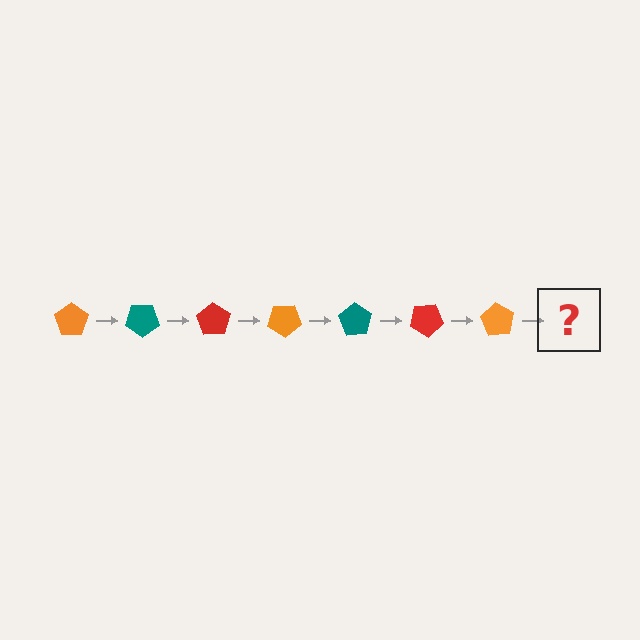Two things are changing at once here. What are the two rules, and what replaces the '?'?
The two rules are that it rotates 35 degrees each step and the color cycles through orange, teal, and red. The '?' should be a teal pentagon, rotated 245 degrees from the start.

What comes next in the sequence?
The next element should be a teal pentagon, rotated 245 degrees from the start.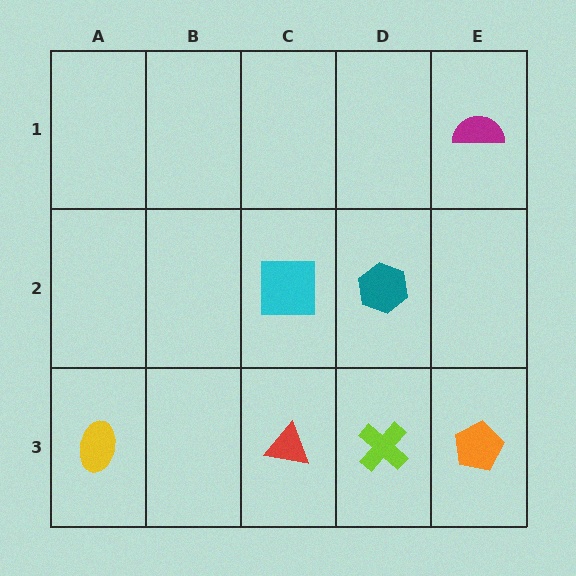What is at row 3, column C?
A red triangle.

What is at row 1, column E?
A magenta semicircle.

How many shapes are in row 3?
4 shapes.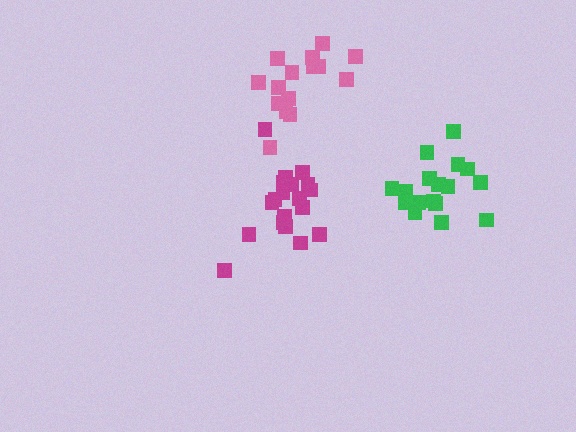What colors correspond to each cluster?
The clusters are colored: magenta, pink, green.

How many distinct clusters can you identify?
There are 3 distinct clusters.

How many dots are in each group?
Group 1: 19 dots, Group 2: 15 dots, Group 3: 18 dots (52 total).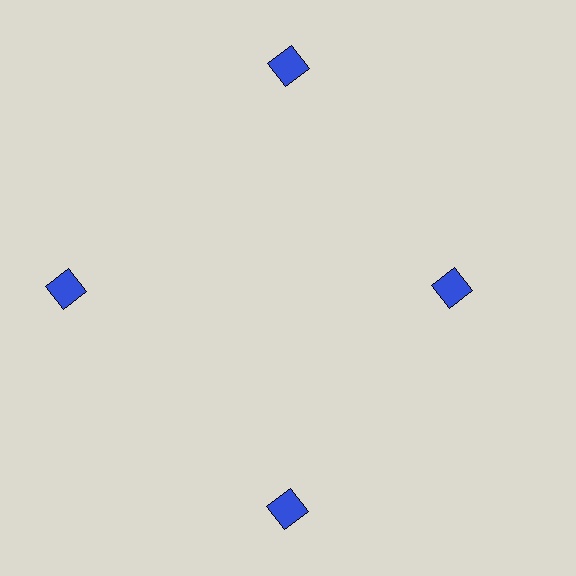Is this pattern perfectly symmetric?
No. The 4 blue squares are arranged in a ring, but one element near the 3 o'clock position is pulled inward toward the center, breaking the 4-fold rotational symmetry.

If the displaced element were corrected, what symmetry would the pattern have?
It would have 4-fold rotational symmetry — the pattern would map onto itself every 90 degrees.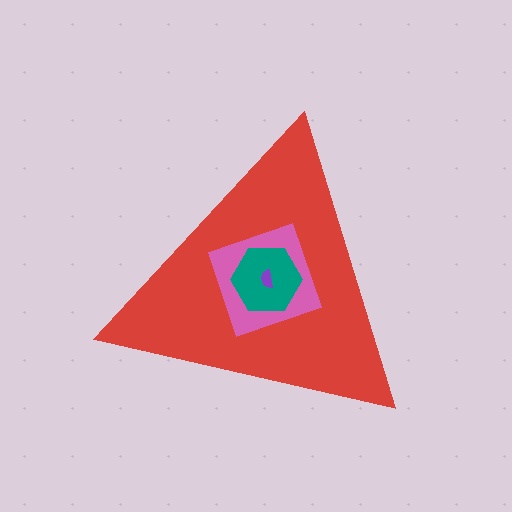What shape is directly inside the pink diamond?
The teal hexagon.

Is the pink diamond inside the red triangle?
Yes.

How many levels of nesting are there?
4.